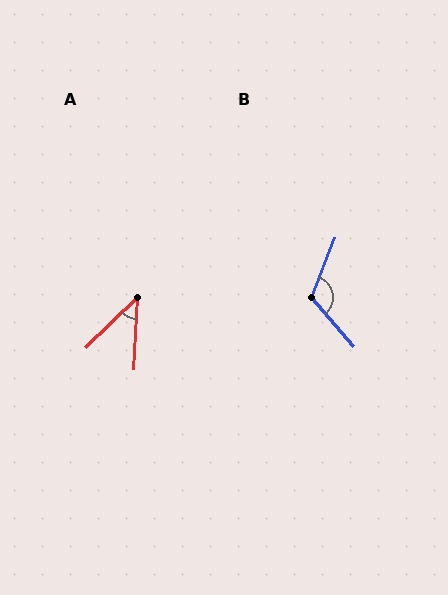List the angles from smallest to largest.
A (43°), B (118°).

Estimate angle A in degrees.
Approximately 43 degrees.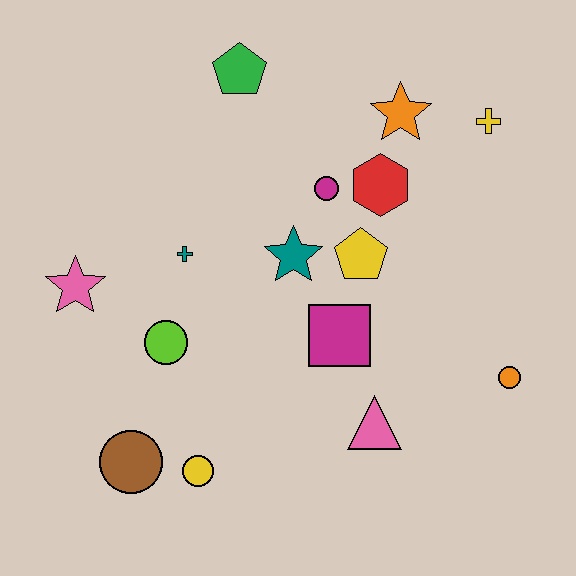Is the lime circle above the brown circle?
Yes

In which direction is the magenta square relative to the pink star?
The magenta square is to the right of the pink star.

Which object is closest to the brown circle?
The yellow circle is closest to the brown circle.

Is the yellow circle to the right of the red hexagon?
No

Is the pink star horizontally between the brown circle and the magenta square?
No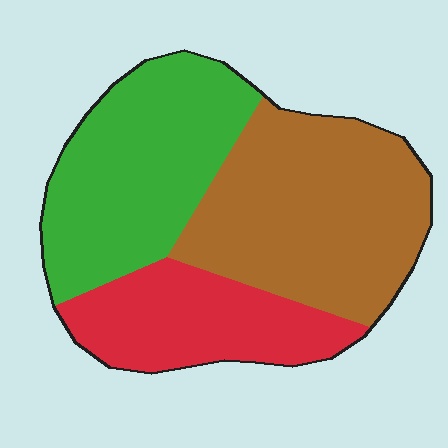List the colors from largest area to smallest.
From largest to smallest: brown, green, red.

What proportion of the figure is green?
Green takes up between a third and a half of the figure.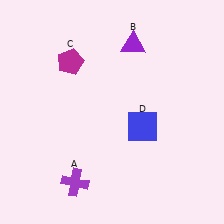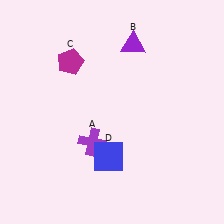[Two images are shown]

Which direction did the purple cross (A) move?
The purple cross (A) moved up.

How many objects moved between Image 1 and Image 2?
2 objects moved between the two images.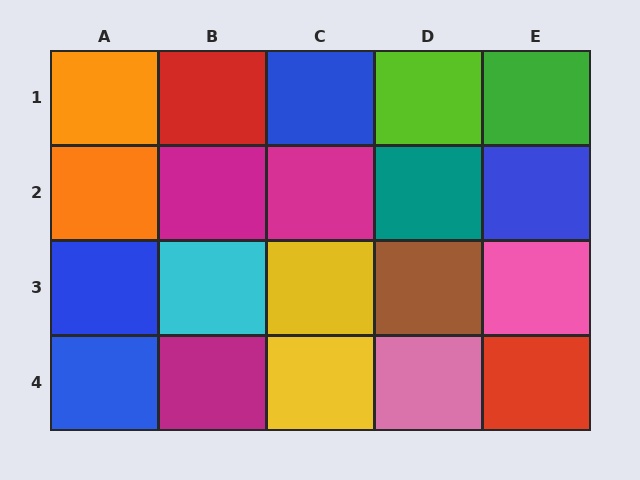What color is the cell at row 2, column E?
Blue.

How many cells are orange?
2 cells are orange.